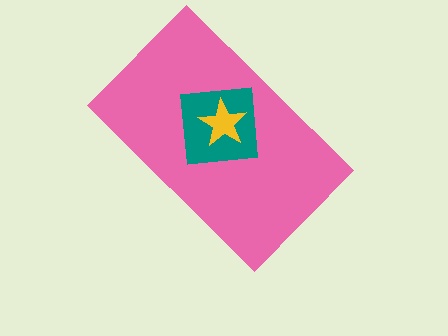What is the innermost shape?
The yellow star.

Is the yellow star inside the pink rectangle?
Yes.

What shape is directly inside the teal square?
The yellow star.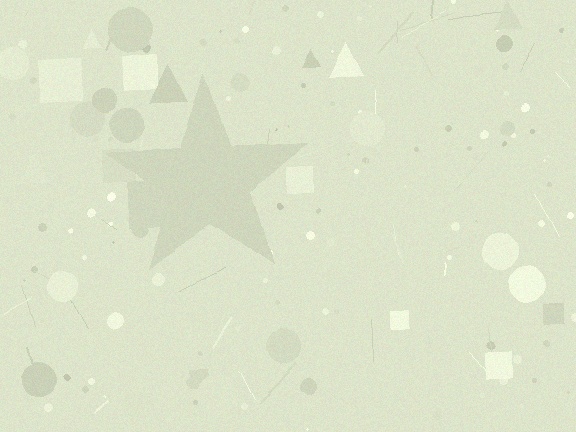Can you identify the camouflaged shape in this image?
The camouflaged shape is a star.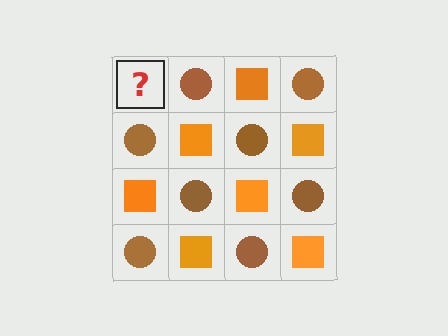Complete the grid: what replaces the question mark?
The question mark should be replaced with an orange square.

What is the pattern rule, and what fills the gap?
The rule is that it alternates orange square and brown circle in a checkerboard pattern. The gap should be filled with an orange square.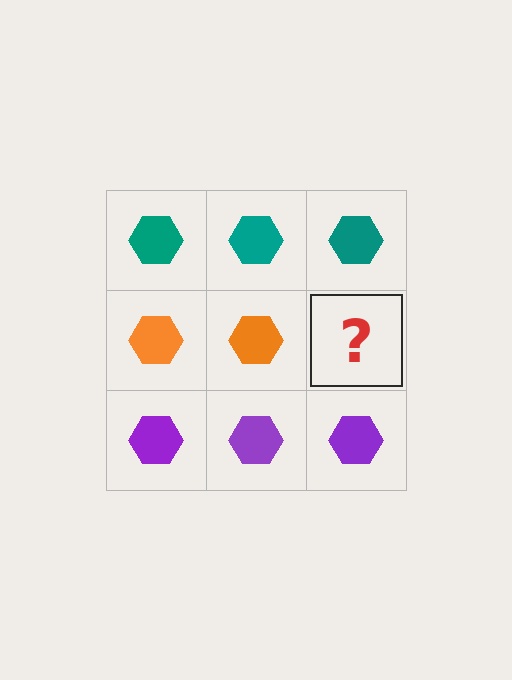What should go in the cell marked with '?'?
The missing cell should contain an orange hexagon.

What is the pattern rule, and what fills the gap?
The rule is that each row has a consistent color. The gap should be filled with an orange hexagon.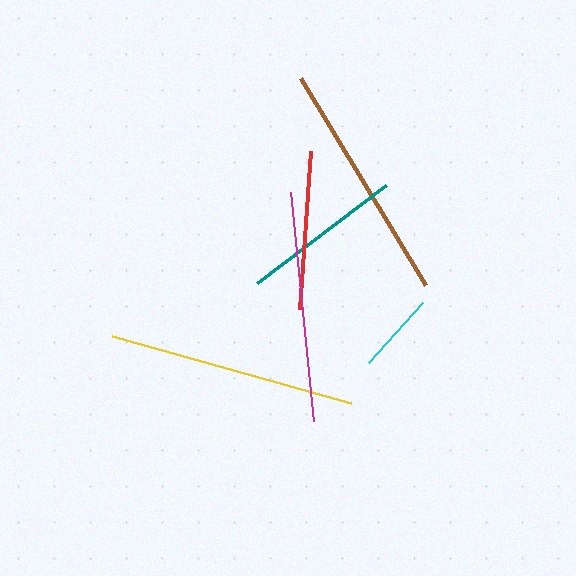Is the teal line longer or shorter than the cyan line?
The teal line is longer than the cyan line.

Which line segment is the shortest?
The cyan line is the shortest at approximately 81 pixels.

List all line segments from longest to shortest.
From longest to shortest: yellow, brown, magenta, teal, red, cyan.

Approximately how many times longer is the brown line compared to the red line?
The brown line is approximately 1.5 times the length of the red line.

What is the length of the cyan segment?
The cyan segment is approximately 81 pixels long.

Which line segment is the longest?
The yellow line is the longest at approximately 248 pixels.